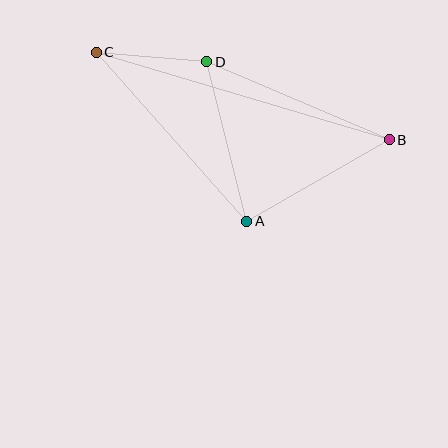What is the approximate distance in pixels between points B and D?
The distance between B and D is approximately 198 pixels.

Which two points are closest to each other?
Points C and D are closest to each other.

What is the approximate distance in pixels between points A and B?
The distance between A and B is approximately 164 pixels.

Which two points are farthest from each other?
Points B and C are farthest from each other.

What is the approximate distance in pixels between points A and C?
The distance between A and C is approximately 227 pixels.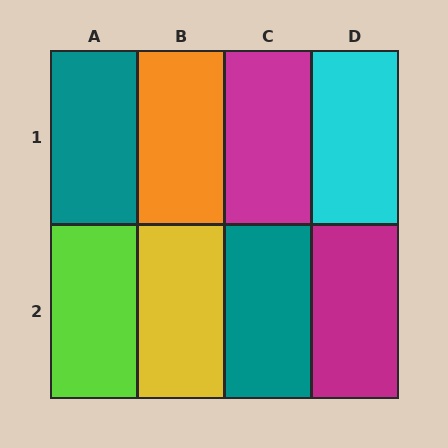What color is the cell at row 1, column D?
Cyan.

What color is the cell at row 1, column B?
Orange.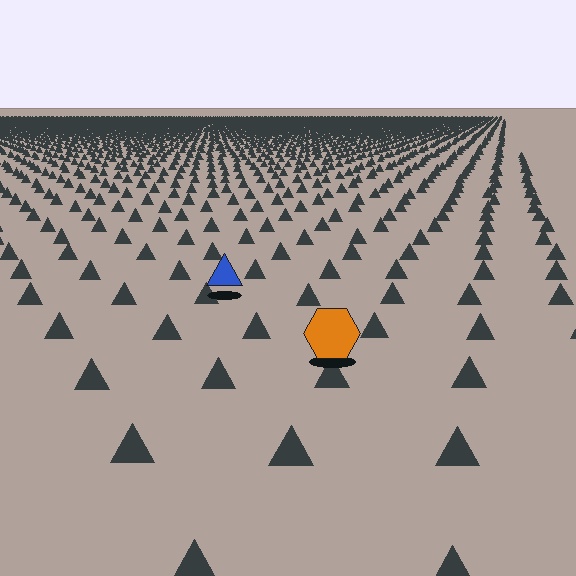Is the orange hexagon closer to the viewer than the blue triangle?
Yes. The orange hexagon is closer — you can tell from the texture gradient: the ground texture is coarser near it.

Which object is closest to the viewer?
The orange hexagon is closest. The texture marks near it are larger and more spread out.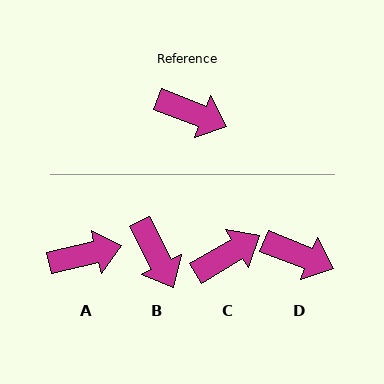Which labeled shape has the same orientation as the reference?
D.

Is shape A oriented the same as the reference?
No, it is off by about 35 degrees.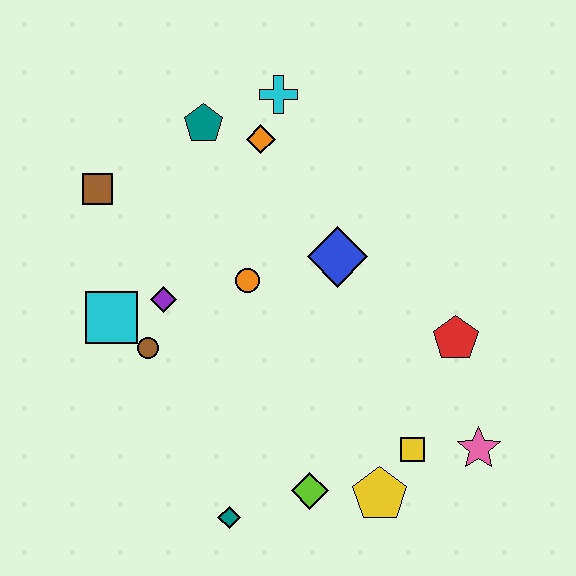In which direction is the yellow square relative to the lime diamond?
The yellow square is to the right of the lime diamond.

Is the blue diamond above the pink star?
Yes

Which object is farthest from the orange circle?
The pink star is farthest from the orange circle.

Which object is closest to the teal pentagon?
The orange diamond is closest to the teal pentagon.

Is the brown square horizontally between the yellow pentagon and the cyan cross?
No